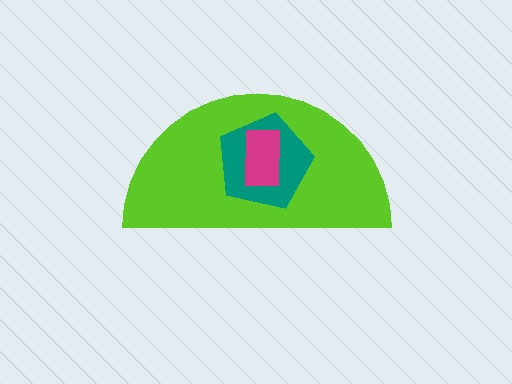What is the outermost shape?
The lime semicircle.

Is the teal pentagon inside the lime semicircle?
Yes.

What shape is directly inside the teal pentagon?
The magenta rectangle.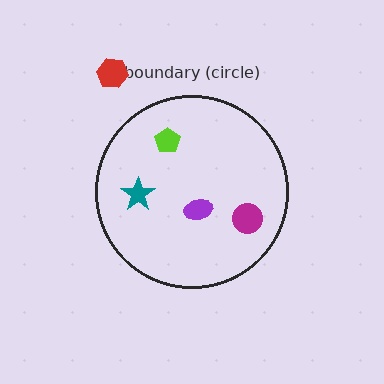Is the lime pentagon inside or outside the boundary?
Inside.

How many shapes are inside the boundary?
4 inside, 1 outside.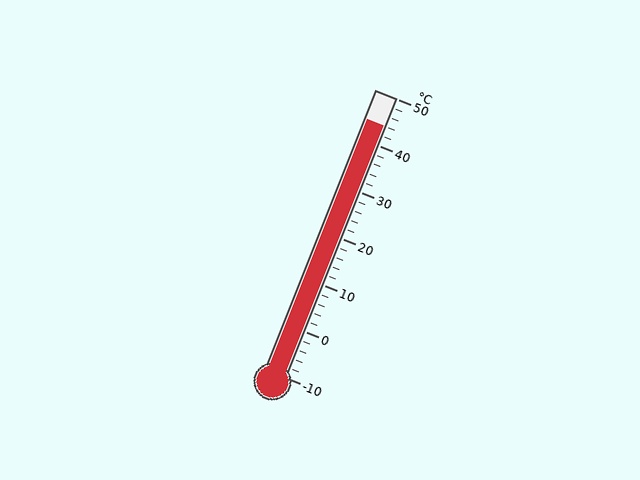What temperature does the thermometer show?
The thermometer shows approximately 44°C.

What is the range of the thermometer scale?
The thermometer scale ranges from -10°C to 50°C.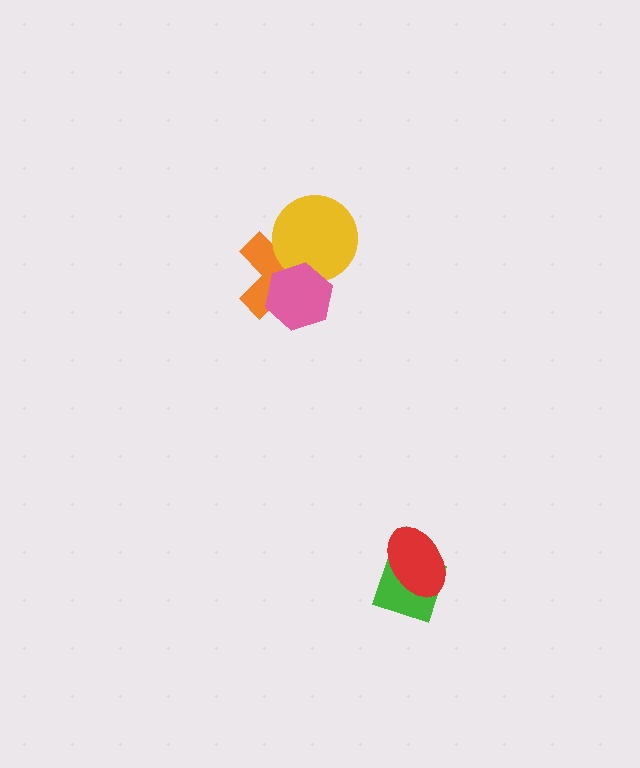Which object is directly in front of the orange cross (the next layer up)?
The yellow circle is directly in front of the orange cross.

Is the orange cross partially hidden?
Yes, it is partially covered by another shape.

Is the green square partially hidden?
Yes, it is partially covered by another shape.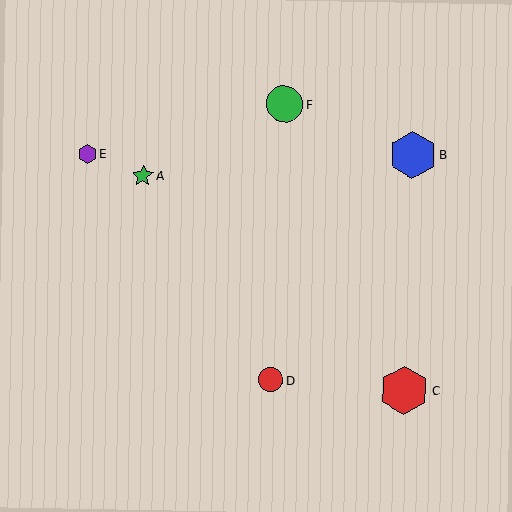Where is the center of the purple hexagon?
The center of the purple hexagon is at (87, 154).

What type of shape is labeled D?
Shape D is a red circle.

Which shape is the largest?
The red hexagon (labeled C) is the largest.